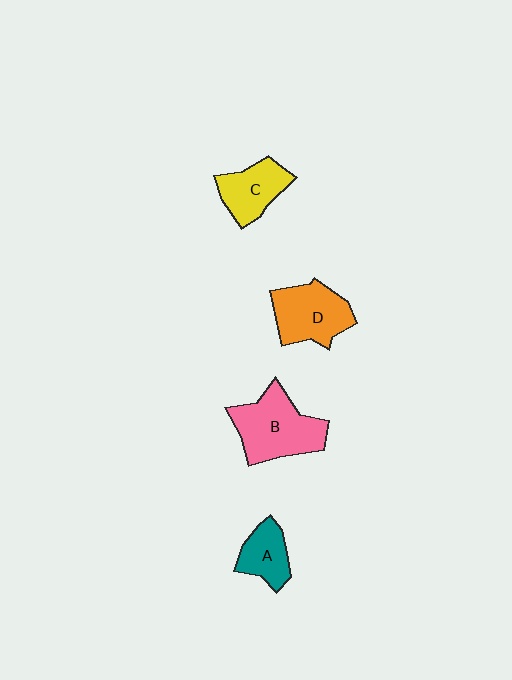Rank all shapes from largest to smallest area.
From largest to smallest: B (pink), D (orange), C (yellow), A (teal).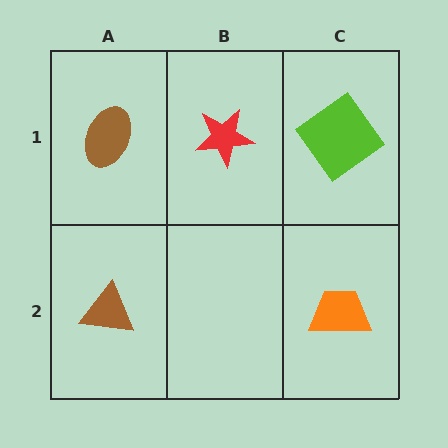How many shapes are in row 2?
2 shapes.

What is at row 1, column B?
A red star.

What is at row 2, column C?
An orange trapezoid.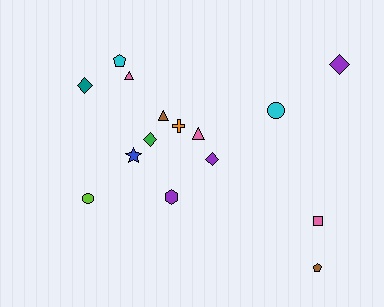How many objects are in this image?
There are 15 objects.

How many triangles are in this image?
There are 3 triangles.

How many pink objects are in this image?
There are 3 pink objects.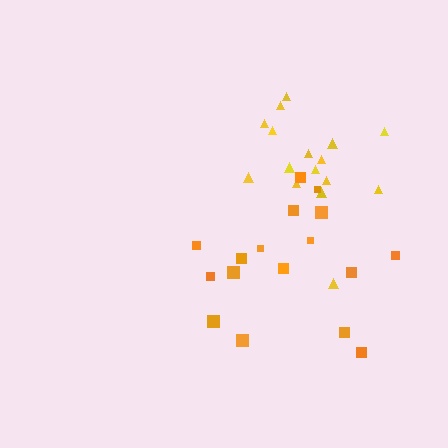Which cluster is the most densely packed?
Yellow.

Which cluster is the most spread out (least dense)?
Orange.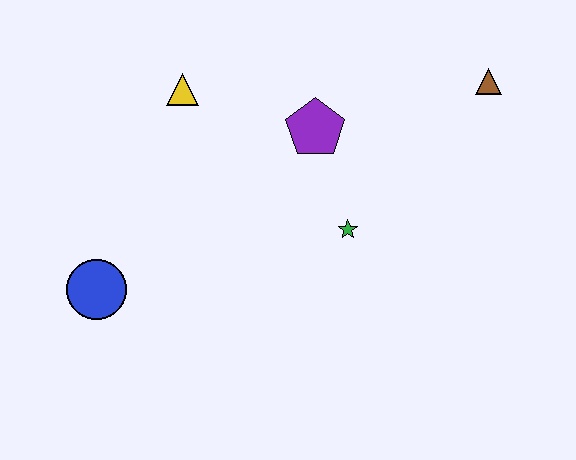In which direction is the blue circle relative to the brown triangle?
The blue circle is to the left of the brown triangle.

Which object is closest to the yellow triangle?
The purple pentagon is closest to the yellow triangle.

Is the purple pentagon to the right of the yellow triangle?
Yes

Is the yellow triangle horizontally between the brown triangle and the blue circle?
Yes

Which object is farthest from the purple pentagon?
The blue circle is farthest from the purple pentagon.